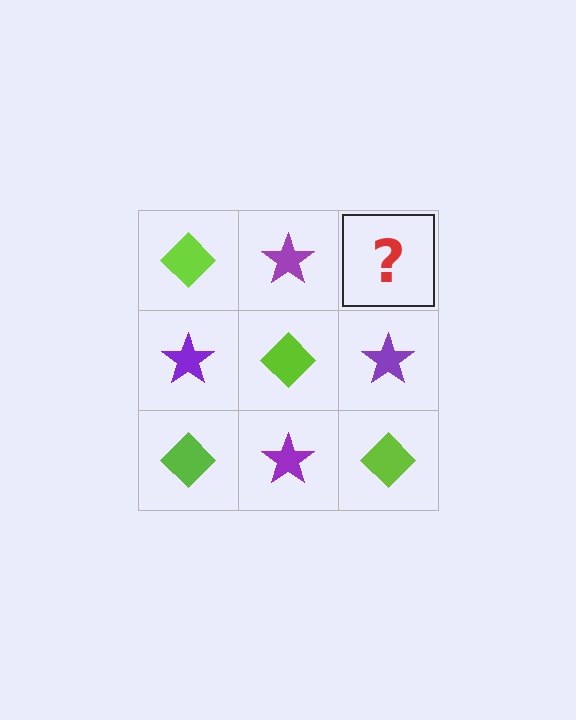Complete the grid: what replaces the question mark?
The question mark should be replaced with a lime diamond.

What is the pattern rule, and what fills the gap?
The rule is that it alternates lime diamond and purple star in a checkerboard pattern. The gap should be filled with a lime diamond.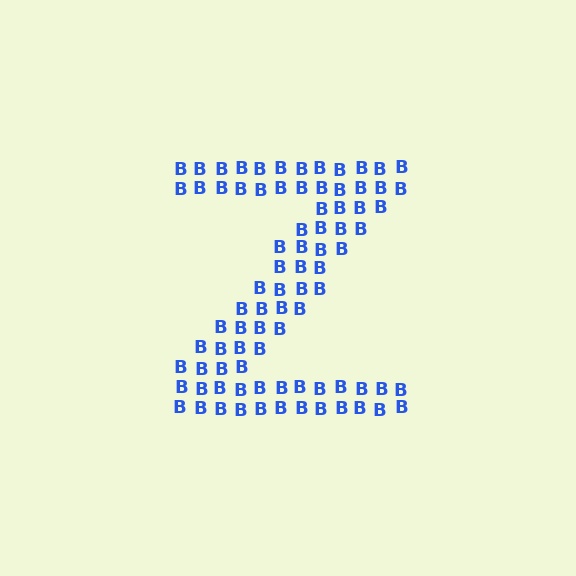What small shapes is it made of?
It is made of small letter B's.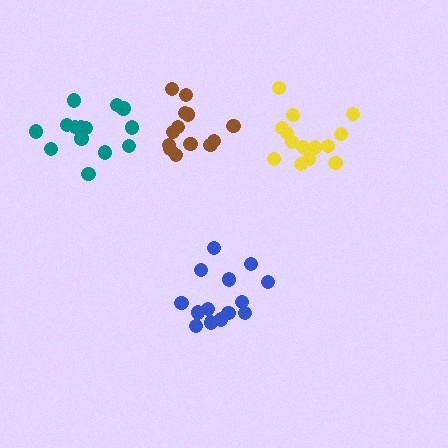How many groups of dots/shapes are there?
There are 4 groups.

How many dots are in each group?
Group 1: 14 dots, Group 2: 14 dots, Group 3: 13 dots, Group 4: 15 dots (56 total).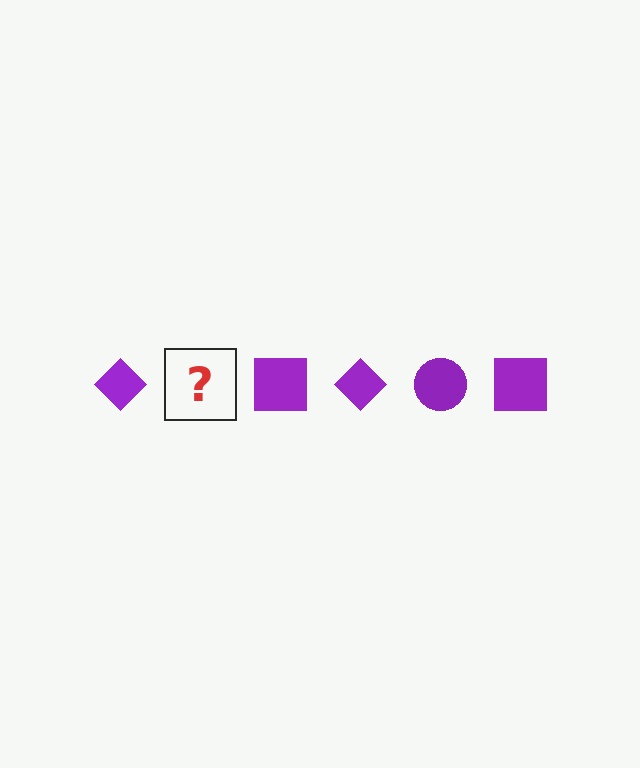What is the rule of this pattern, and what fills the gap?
The rule is that the pattern cycles through diamond, circle, square shapes in purple. The gap should be filled with a purple circle.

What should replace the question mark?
The question mark should be replaced with a purple circle.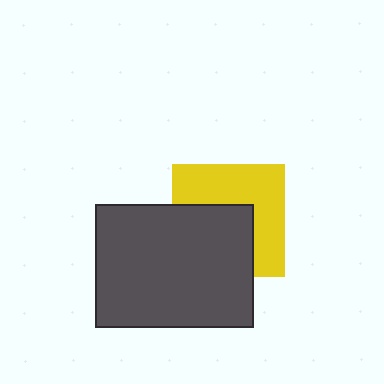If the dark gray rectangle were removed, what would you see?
You would see the complete yellow square.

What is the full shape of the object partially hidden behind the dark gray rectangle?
The partially hidden object is a yellow square.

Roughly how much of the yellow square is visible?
About half of it is visible (roughly 53%).